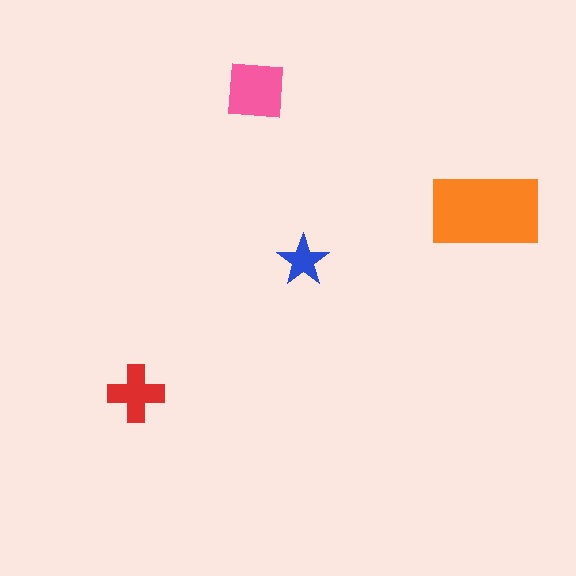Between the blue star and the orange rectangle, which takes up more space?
The orange rectangle.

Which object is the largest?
The orange rectangle.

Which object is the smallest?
The blue star.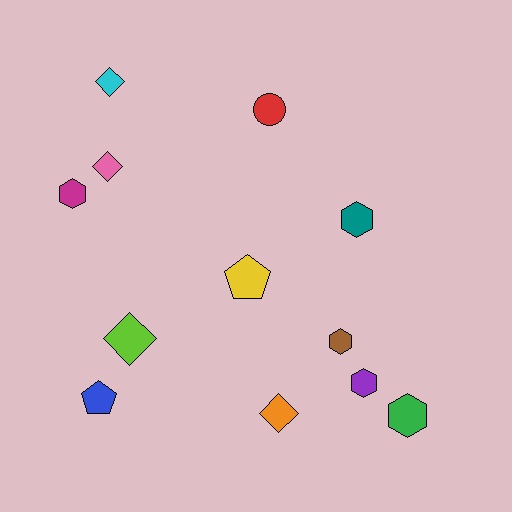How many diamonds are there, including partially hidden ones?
There are 4 diamonds.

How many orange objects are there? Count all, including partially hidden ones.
There is 1 orange object.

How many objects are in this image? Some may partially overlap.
There are 12 objects.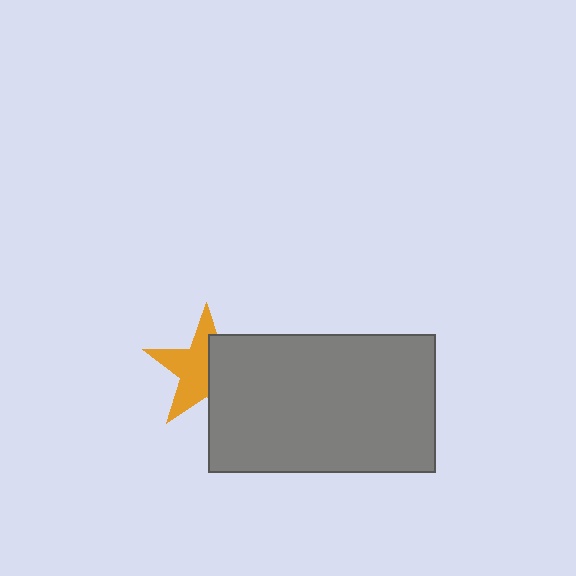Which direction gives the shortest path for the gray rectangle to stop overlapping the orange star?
Moving right gives the shortest separation.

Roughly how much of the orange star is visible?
About half of it is visible (roughly 55%).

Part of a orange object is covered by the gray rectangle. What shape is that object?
It is a star.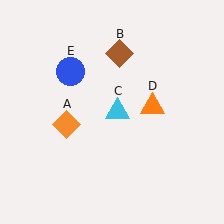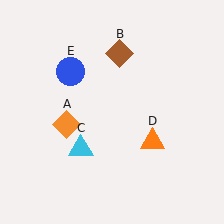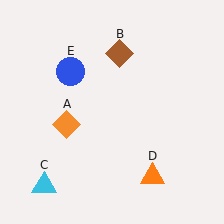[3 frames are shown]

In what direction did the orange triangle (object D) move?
The orange triangle (object D) moved down.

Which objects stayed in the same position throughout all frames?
Orange diamond (object A) and brown diamond (object B) and blue circle (object E) remained stationary.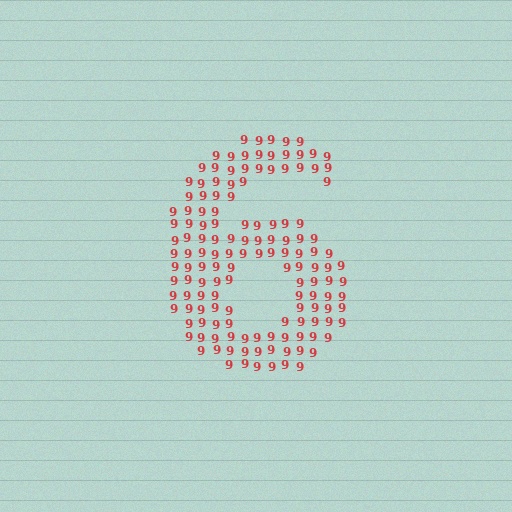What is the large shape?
The large shape is the digit 6.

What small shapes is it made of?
It is made of small digit 9's.